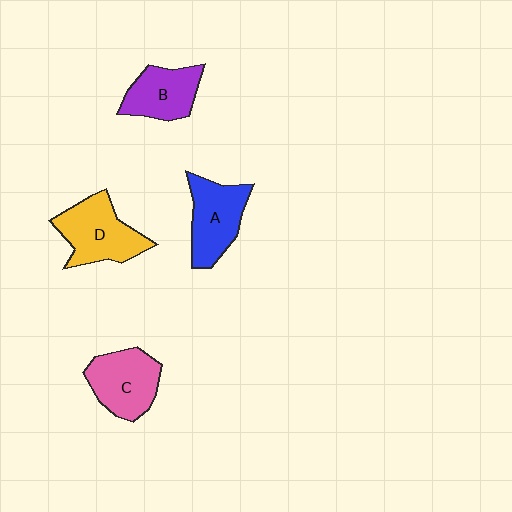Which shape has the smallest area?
Shape B (purple).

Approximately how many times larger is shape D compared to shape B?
Approximately 1.3 times.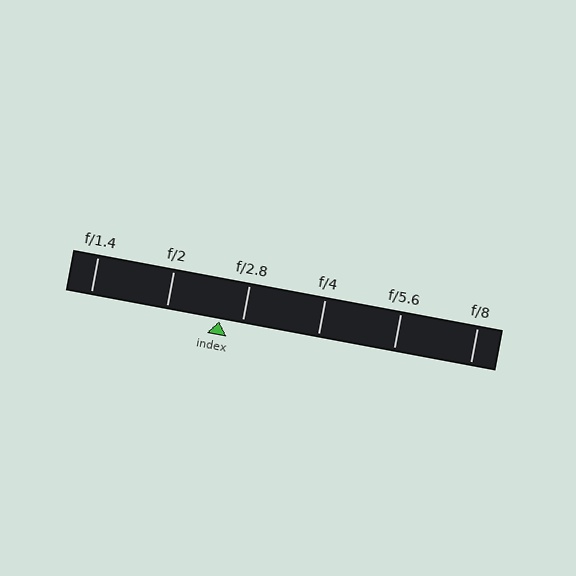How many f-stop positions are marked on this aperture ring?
There are 6 f-stop positions marked.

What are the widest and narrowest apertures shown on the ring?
The widest aperture shown is f/1.4 and the narrowest is f/8.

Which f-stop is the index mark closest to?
The index mark is closest to f/2.8.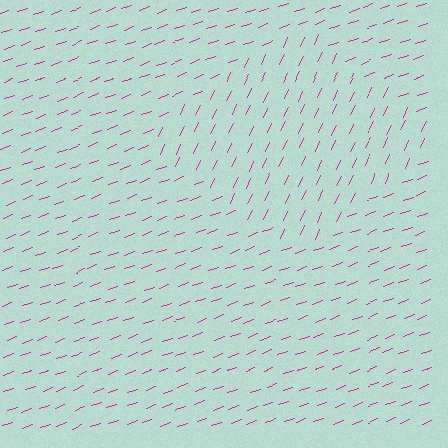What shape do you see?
I see a diamond.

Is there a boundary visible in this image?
Yes, there is a texture boundary formed by a change in line orientation.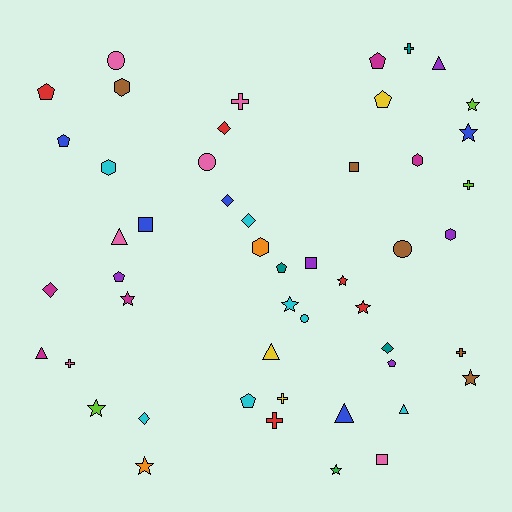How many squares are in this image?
There are 4 squares.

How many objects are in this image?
There are 50 objects.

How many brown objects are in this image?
There are 5 brown objects.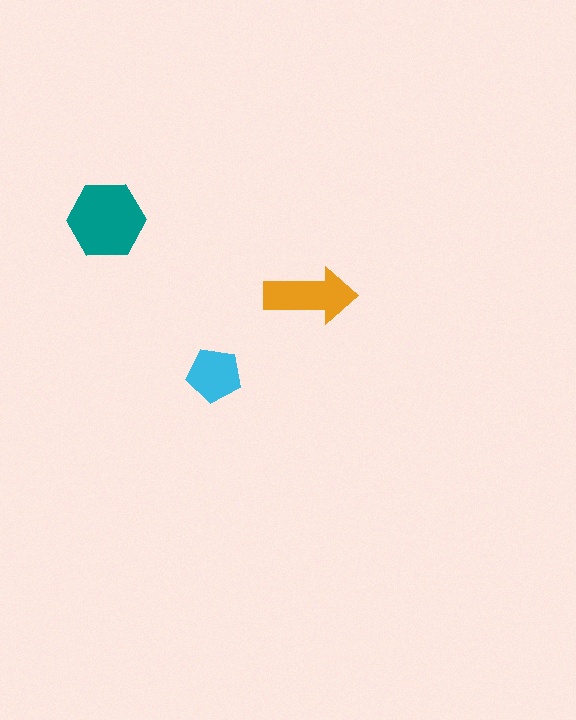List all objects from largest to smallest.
The teal hexagon, the orange arrow, the cyan pentagon.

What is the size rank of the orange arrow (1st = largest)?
2nd.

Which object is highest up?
The teal hexagon is topmost.